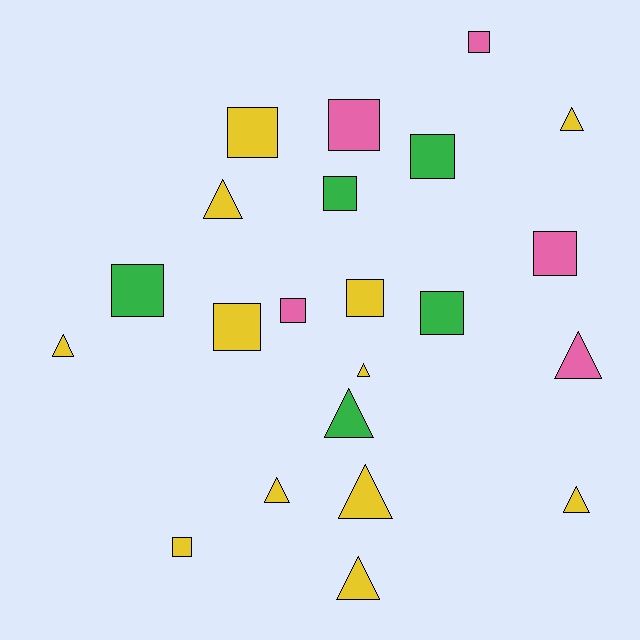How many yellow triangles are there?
There are 8 yellow triangles.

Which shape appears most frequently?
Square, with 12 objects.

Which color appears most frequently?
Yellow, with 12 objects.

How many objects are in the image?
There are 22 objects.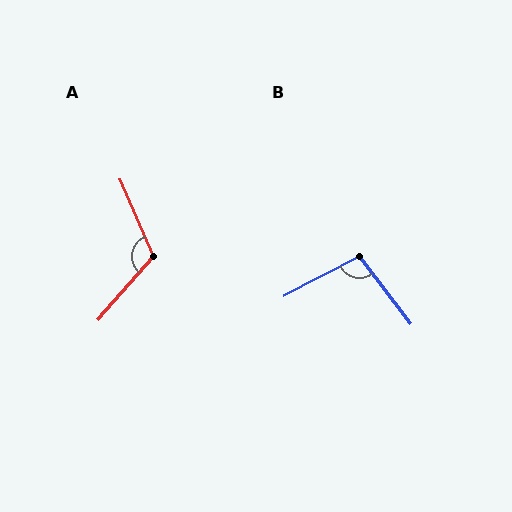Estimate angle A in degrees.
Approximately 115 degrees.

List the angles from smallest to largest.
B (100°), A (115°).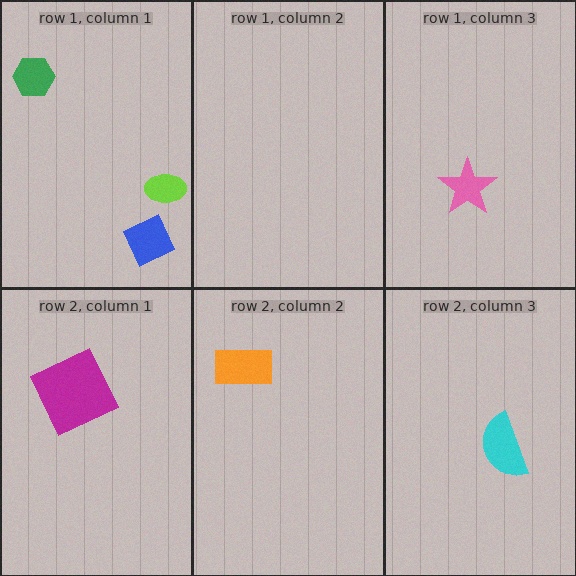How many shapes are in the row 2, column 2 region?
1.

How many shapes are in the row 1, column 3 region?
1.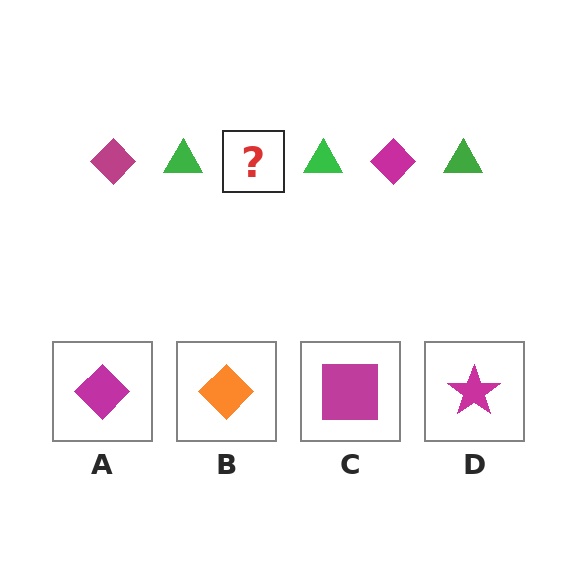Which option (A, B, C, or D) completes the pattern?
A.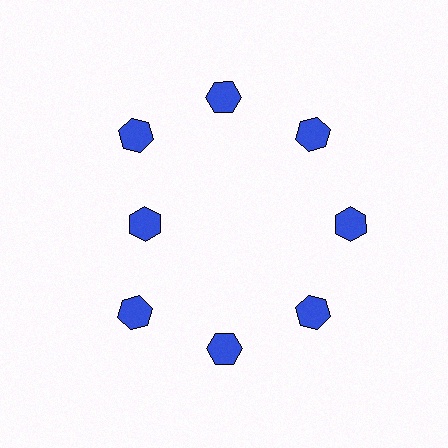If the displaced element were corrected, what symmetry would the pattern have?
It would have 8-fold rotational symmetry — the pattern would map onto itself every 45 degrees.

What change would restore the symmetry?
The symmetry would be restored by moving it outward, back onto the ring so that all 8 hexagons sit at equal angles and equal distance from the center.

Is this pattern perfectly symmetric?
No. The 8 blue hexagons are arranged in a ring, but one element near the 9 o'clock position is pulled inward toward the center, breaking the 8-fold rotational symmetry.